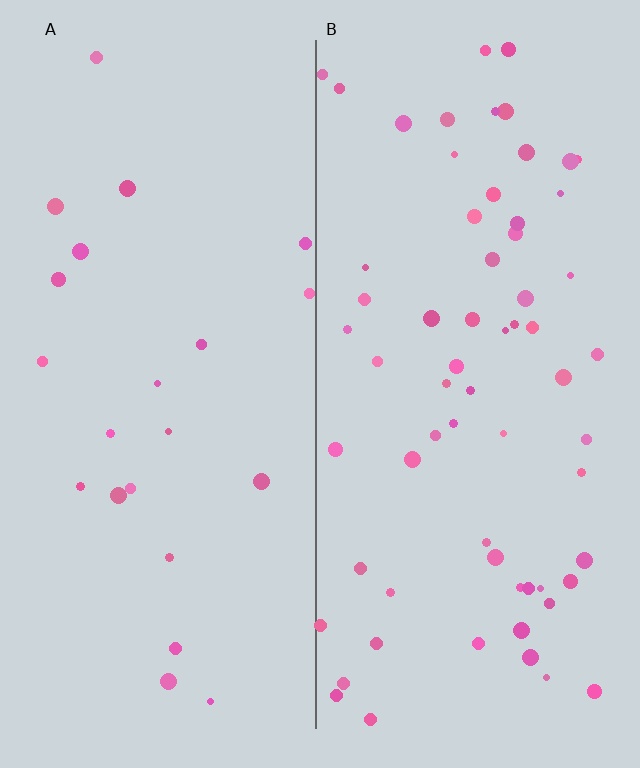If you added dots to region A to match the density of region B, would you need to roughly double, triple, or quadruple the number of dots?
Approximately triple.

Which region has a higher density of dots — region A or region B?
B (the right).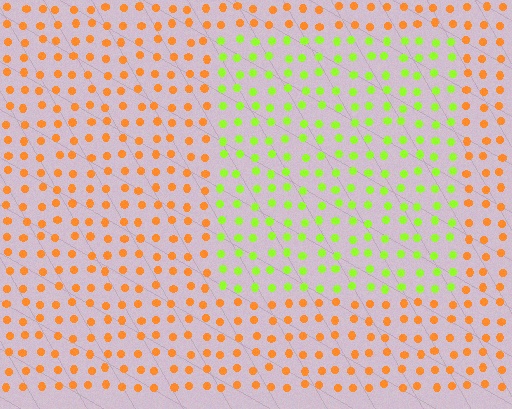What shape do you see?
I see a rectangle.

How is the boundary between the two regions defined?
The boundary is defined purely by a slight shift in hue (about 64 degrees). Spacing, size, and orientation are identical on both sides.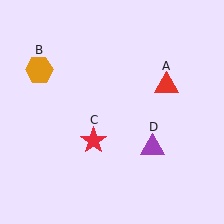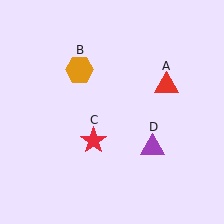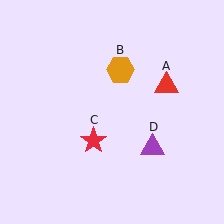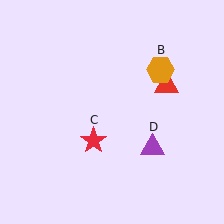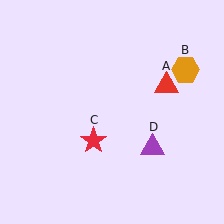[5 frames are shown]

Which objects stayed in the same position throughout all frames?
Red triangle (object A) and red star (object C) and purple triangle (object D) remained stationary.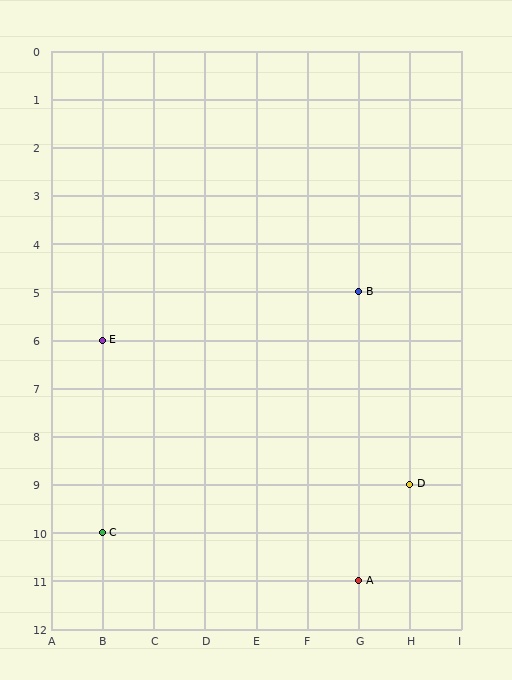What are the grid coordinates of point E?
Point E is at grid coordinates (B, 6).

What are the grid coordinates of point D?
Point D is at grid coordinates (H, 9).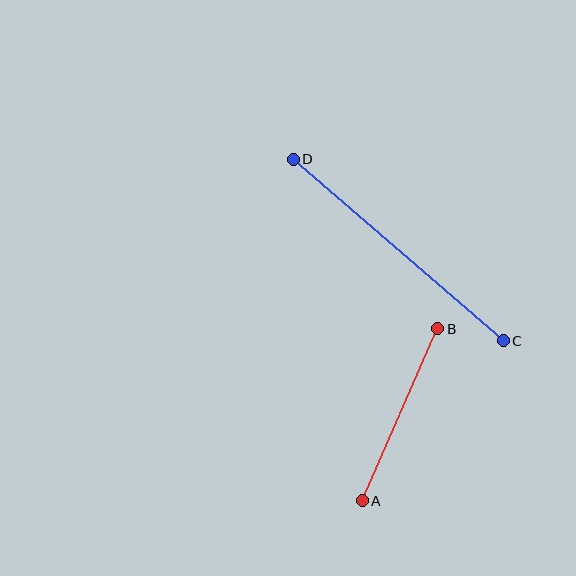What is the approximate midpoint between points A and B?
The midpoint is at approximately (400, 415) pixels.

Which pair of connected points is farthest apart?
Points C and D are farthest apart.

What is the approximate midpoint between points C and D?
The midpoint is at approximately (398, 250) pixels.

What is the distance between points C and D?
The distance is approximately 277 pixels.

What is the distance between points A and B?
The distance is approximately 188 pixels.